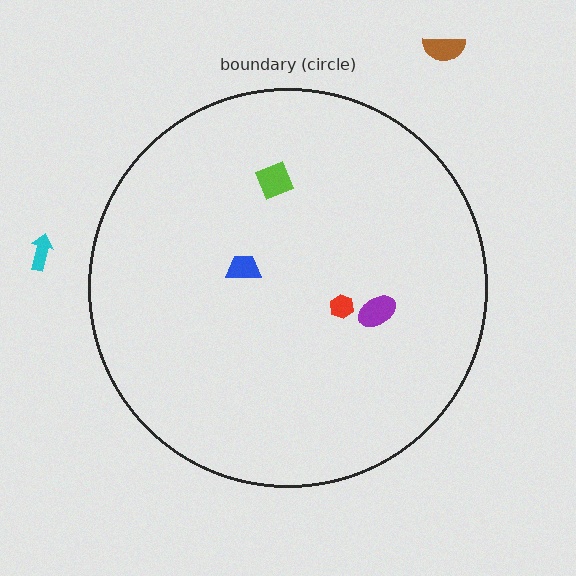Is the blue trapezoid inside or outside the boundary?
Inside.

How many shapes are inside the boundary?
4 inside, 2 outside.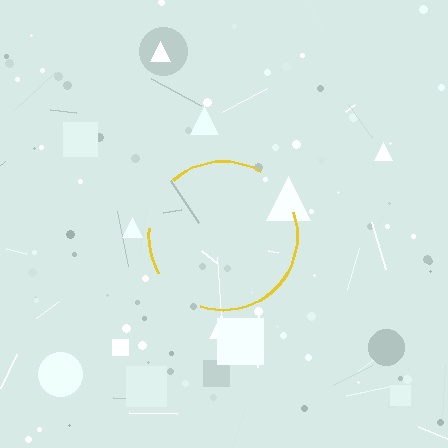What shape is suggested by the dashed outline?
The dashed outline suggests a circle.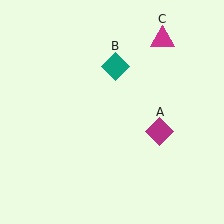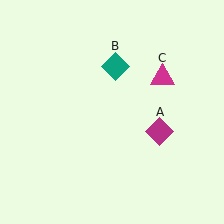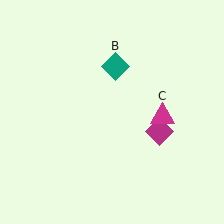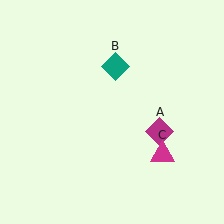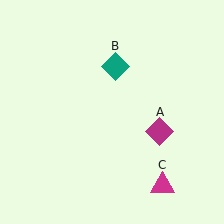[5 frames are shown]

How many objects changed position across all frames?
1 object changed position: magenta triangle (object C).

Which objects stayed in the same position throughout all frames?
Magenta diamond (object A) and teal diamond (object B) remained stationary.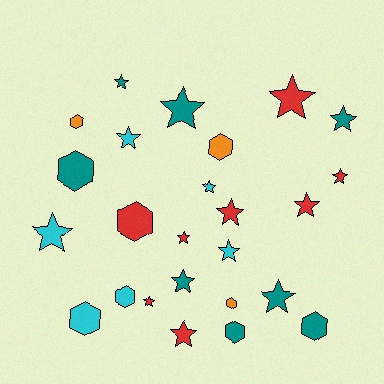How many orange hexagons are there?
There are 3 orange hexagons.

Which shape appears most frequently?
Star, with 16 objects.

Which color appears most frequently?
Teal, with 8 objects.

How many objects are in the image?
There are 25 objects.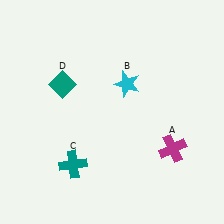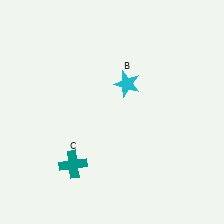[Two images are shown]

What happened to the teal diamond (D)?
The teal diamond (D) was removed in Image 2. It was in the top-left area of Image 1.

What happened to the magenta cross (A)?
The magenta cross (A) was removed in Image 2. It was in the bottom-right area of Image 1.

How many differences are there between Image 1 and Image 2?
There are 2 differences between the two images.